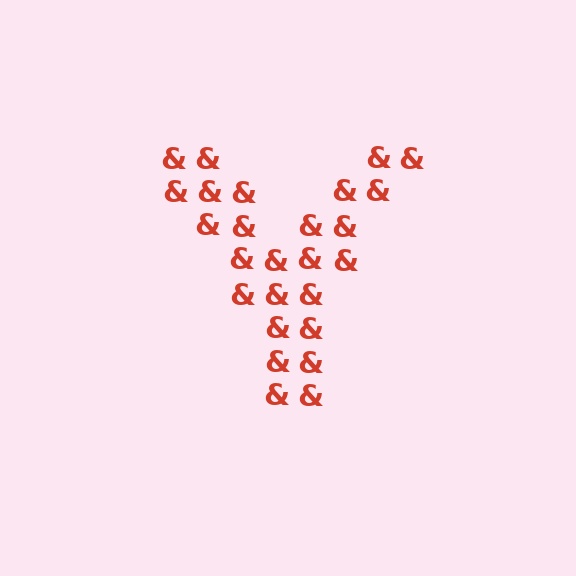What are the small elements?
The small elements are ampersands.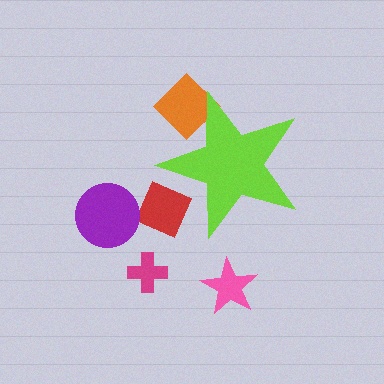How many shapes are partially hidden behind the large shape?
2 shapes are partially hidden.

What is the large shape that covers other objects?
A lime star.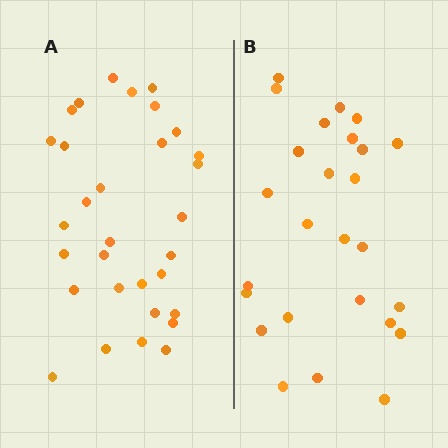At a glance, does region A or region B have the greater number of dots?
Region A (the left region) has more dots.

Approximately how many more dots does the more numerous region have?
Region A has about 5 more dots than region B.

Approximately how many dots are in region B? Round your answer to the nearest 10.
About 30 dots. (The exact count is 26, which rounds to 30.)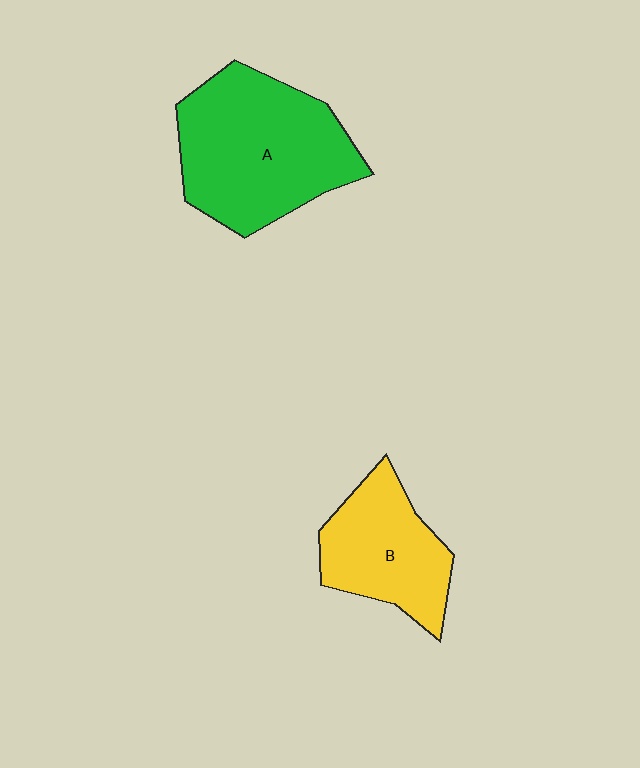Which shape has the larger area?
Shape A (green).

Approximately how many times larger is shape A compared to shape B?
Approximately 1.6 times.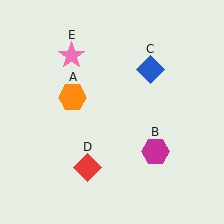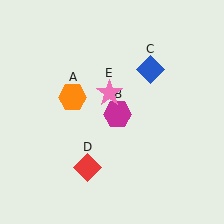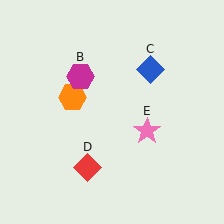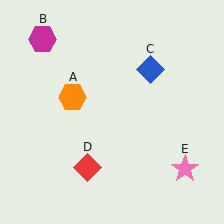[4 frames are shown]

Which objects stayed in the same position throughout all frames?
Orange hexagon (object A) and blue diamond (object C) and red diamond (object D) remained stationary.